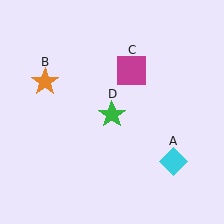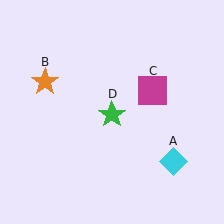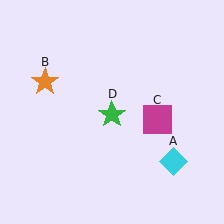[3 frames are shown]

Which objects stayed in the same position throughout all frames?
Cyan diamond (object A) and orange star (object B) and green star (object D) remained stationary.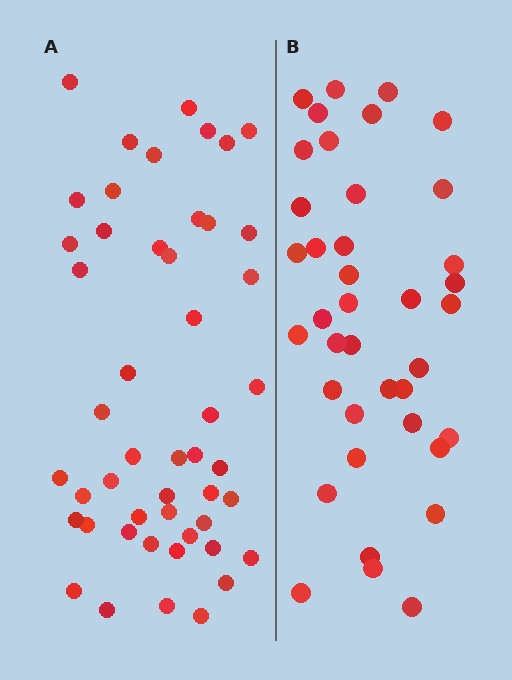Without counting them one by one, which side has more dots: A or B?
Region A (the left region) has more dots.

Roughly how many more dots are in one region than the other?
Region A has roughly 10 or so more dots than region B.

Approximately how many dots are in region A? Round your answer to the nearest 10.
About 50 dots. (The exact count is 49, which rounds to 50.)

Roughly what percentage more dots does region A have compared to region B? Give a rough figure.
About 25% more.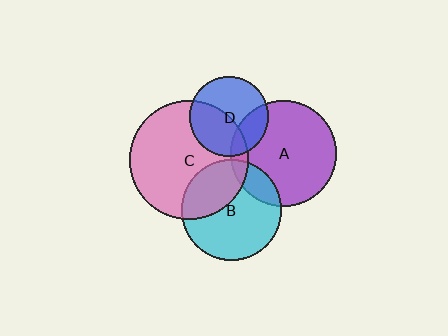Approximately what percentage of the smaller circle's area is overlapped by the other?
Approximately 25%.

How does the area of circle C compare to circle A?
Approximately 1.3 times.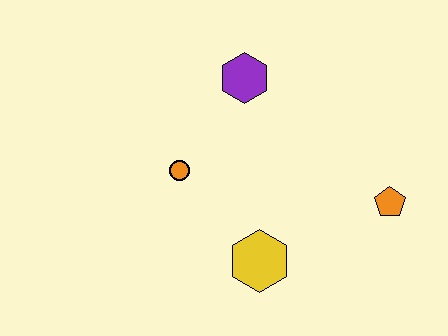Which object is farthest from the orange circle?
The orange pentagon is farthest from the orange circle.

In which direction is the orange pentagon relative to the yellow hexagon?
The orange pentagon is to the right of the yellow hexagon.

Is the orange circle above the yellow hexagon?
Yes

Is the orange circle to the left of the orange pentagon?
Yes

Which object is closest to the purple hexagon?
The orange circle is closest to the purple hexagon.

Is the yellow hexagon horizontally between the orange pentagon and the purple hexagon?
Yes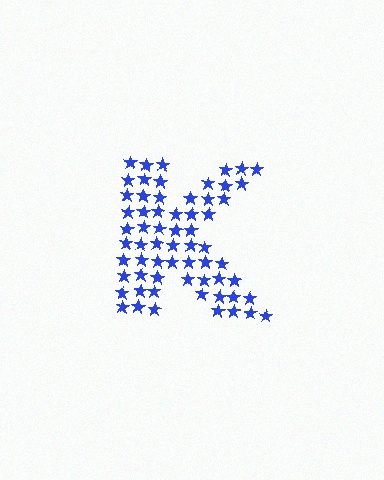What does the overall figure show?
The overall figure shows the letter K.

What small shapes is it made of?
It is made of small stars.